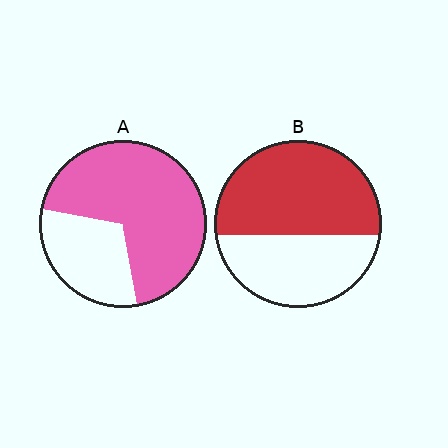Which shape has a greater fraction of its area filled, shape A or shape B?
Shape A.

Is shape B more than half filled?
Yes.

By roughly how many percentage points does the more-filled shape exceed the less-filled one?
By roughly 10 percentage points (A over B).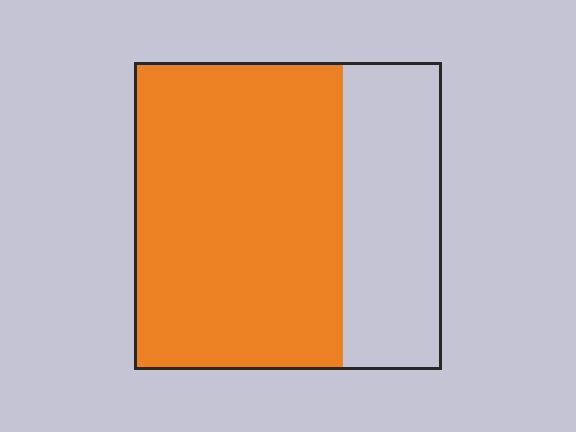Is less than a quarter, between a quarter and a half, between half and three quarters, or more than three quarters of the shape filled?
Between half and three quarters.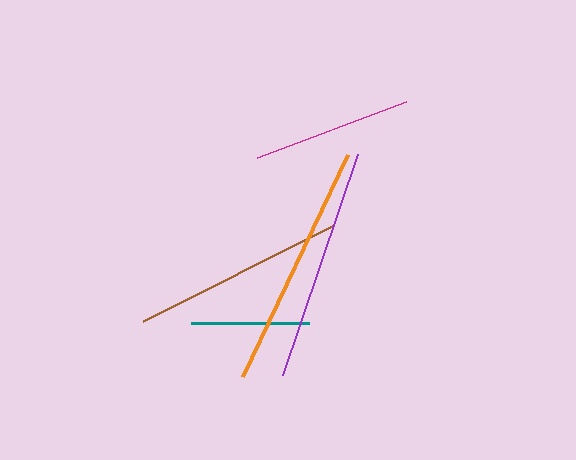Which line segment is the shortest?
The teal line is the shortest at approximately 118 pixels.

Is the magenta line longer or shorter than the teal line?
The magenta line is longer than the teal line.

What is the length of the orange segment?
The orange segment is approximately 245 pixels long.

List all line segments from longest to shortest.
From longest to shortest: orange, purple, brown, magenta, teal.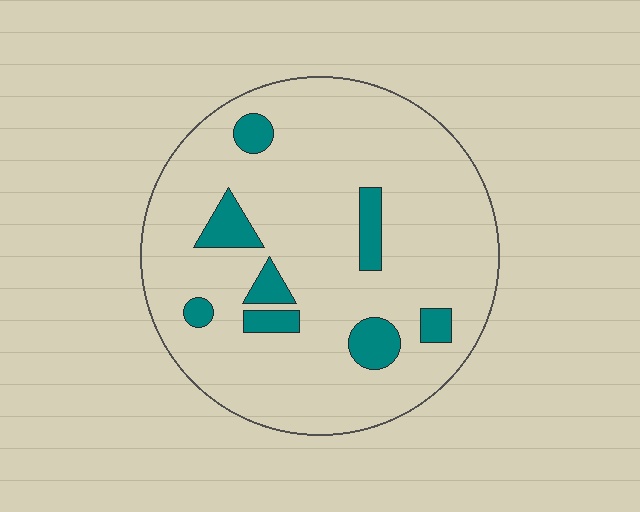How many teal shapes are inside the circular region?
8.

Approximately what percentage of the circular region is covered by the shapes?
Approximately 10%.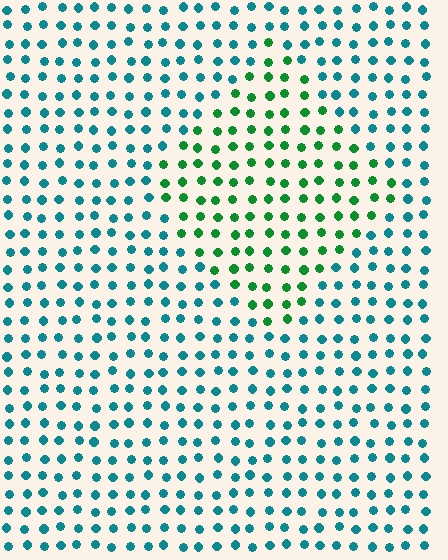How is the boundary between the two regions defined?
The boundary is defined purely by a slight shift in hue (about 47 degrees). Spacing, size, and orientation are identical on both sides.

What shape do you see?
I see a diamond.